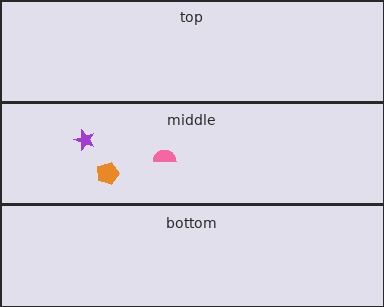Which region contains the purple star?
The middle region.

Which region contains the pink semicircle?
The middle region.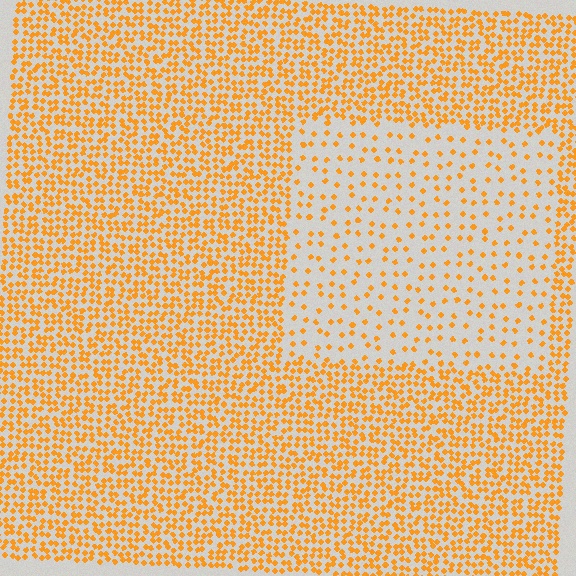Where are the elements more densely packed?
The elements are more densely packed outside the rectangle boundary.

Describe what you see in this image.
The image contains small orange elements arranged at two different densities. A rectangle-shaped region is visible where the elements are less densely packed than the surrounding area.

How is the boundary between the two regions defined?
The boundary is defined by a change in element density (approximately 2.9x ratio). All elements are the same color, size, and shape.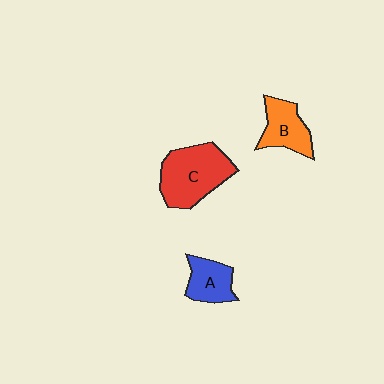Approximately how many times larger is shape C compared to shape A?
Approximately 1.9 times.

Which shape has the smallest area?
Shape A (blue).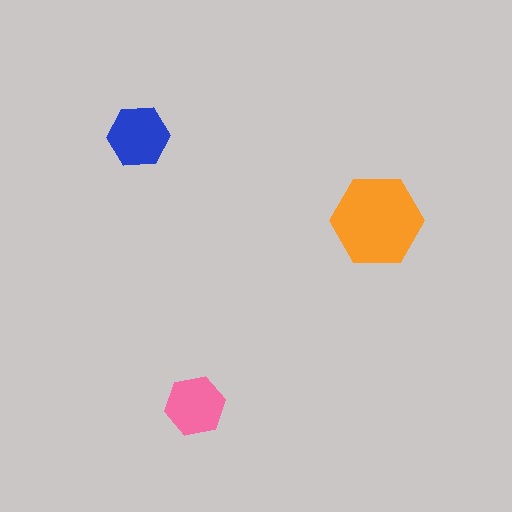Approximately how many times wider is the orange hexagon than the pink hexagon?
About 1.5 times wider.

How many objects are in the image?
There are 3 objects in the image.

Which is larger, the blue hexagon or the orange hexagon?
The orange one.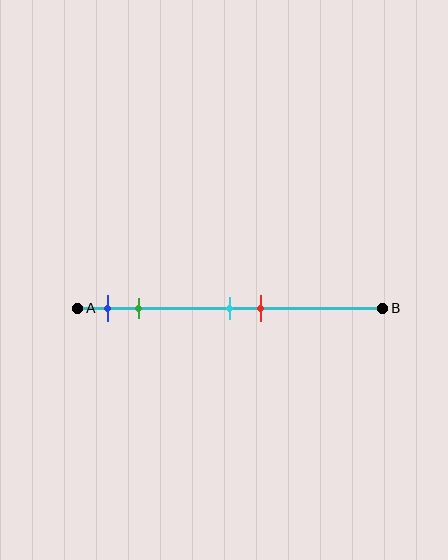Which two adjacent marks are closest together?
The cyan and red marks are the closest adjacent pair.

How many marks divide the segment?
There are 4 marks dividing the segment.